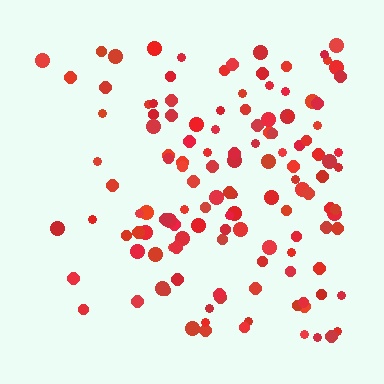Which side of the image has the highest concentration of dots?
The right.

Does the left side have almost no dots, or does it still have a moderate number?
Still a moderate number, just noticeably fewer than the right.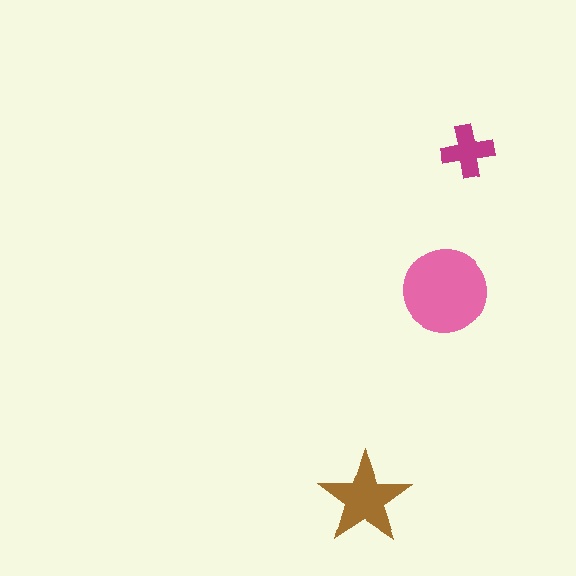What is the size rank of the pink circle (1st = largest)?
1st.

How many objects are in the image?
There are 3 objects in the image.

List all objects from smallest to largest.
The magenta cross, the brown star, the pink circle.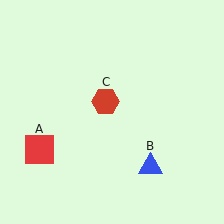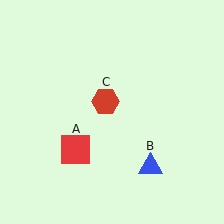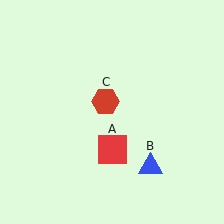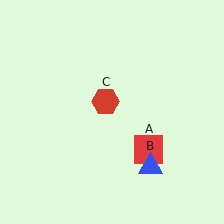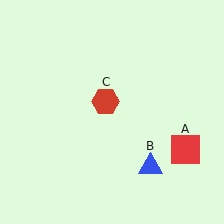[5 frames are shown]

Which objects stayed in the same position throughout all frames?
Blue triangle (object B) and red hexagon (object C) remained stationary.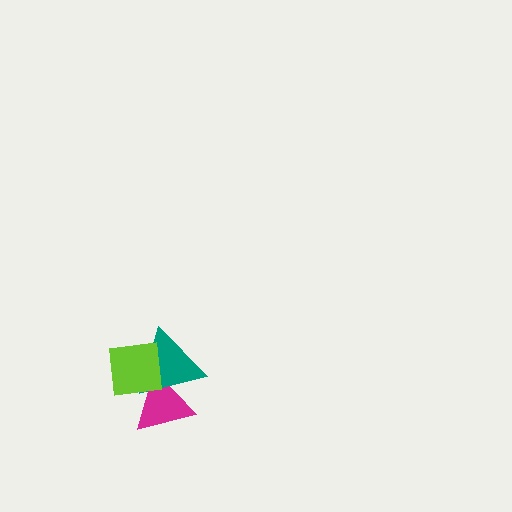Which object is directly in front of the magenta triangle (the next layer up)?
The teal triangle is directly in front of the magenta triangle.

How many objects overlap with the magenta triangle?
2 objects overlap with the magenta triangle.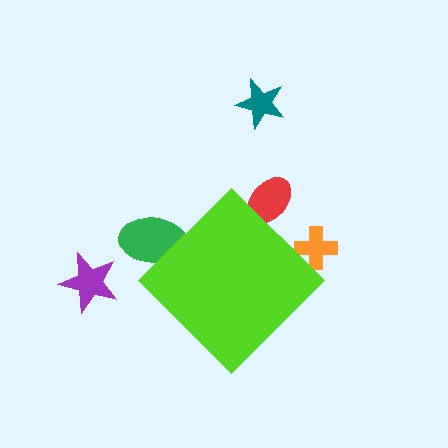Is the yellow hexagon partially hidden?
Yes, the yellow hexagon is partially hidden behind the lime diamond.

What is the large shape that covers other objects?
A lime diamond.